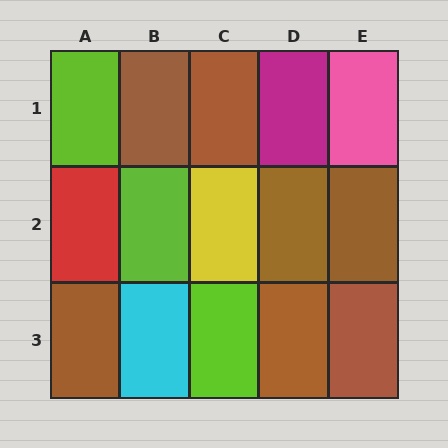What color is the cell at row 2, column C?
Yellow.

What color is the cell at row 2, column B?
Lime.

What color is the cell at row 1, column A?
Lime.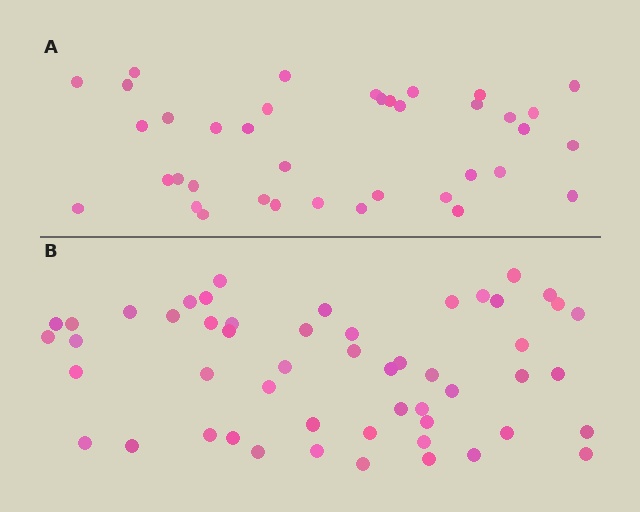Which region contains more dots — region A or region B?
Region B (the bottom region) has more dots.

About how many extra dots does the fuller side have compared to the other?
Region B has approximately 15 more dots than region A.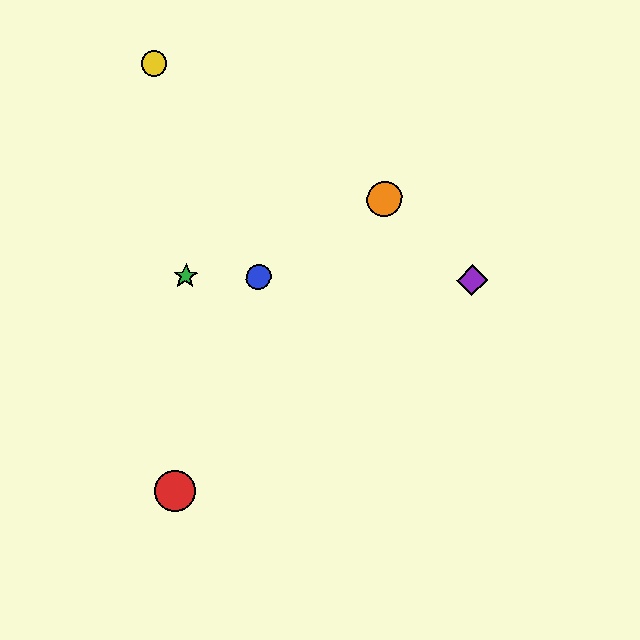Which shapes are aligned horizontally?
The blue circle, the green star, the purple diamond are aligned horizontally.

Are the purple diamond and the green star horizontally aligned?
Yes, both are at y≈280.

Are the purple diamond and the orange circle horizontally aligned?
No, the purple diamond is at y≈280 and the orange circle is at y≈199.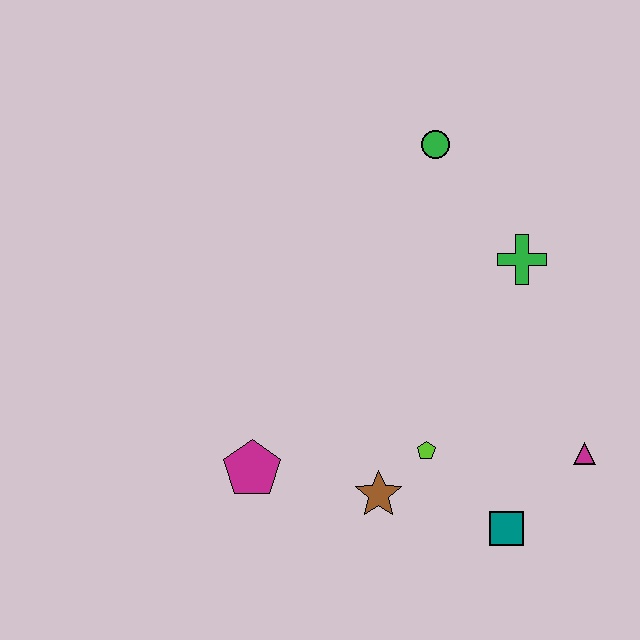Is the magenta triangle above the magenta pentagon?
Yes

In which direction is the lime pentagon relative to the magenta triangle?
The lime pentagon is to the left of the magenta triangle.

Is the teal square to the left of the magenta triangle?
Yes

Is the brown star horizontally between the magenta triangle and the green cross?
No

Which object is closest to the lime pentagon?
The brown star is closest to the lime pentagon.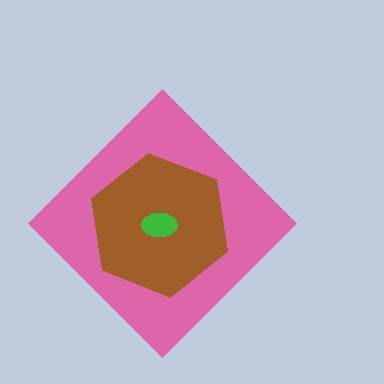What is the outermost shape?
The pink diamond.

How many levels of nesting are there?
3.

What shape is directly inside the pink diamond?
The brown hexagon.